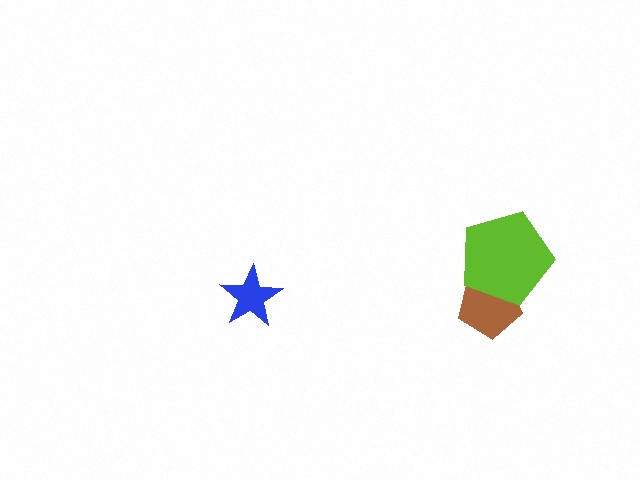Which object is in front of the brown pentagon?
The lime pentagon is in front of the brown pentagon.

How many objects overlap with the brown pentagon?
1 object overlaps with the brown pentagon.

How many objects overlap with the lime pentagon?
1 object overlaps with the lime pentagon.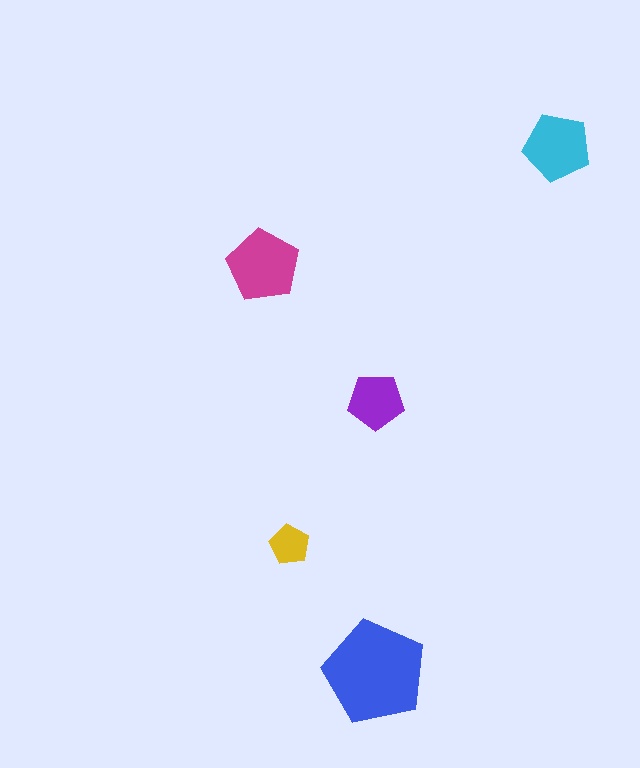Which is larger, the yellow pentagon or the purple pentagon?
The purple one.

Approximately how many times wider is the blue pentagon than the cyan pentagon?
About 1.5 times wider.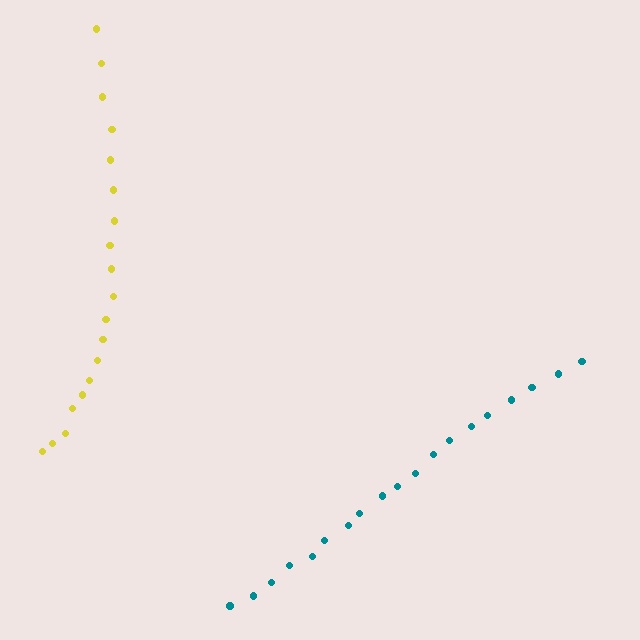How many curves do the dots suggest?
There are 2 distinct paths.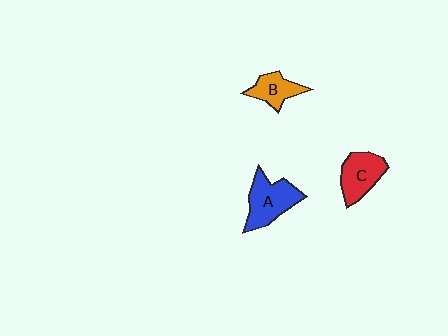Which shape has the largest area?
Shape A (blue).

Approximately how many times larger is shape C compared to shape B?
Approximately 1.3 times.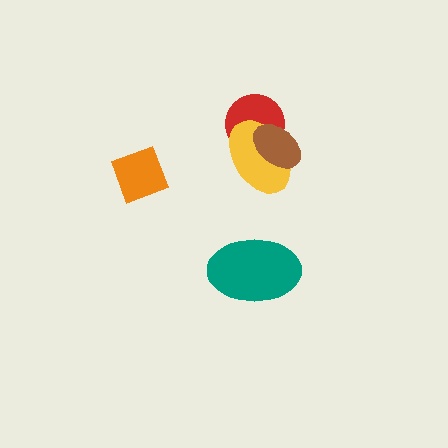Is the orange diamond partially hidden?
No, no other shape covers it.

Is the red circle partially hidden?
Yes, it is partially covered by another shape.